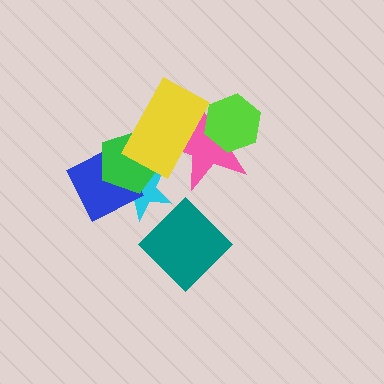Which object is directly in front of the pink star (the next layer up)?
The lime hexagon is directly in front of the pink star.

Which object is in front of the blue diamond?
The green pentagon is in front of the blue diamond.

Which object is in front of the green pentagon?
The yellow rectangle is in front of the green pentagon.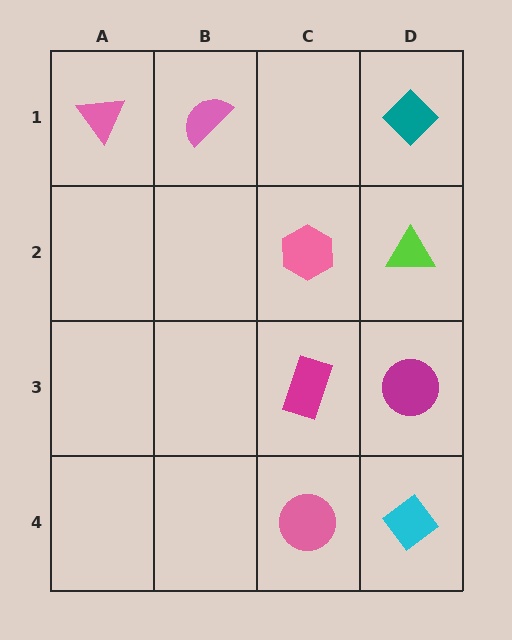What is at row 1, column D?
A teal diamond.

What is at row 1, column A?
A pink triangle.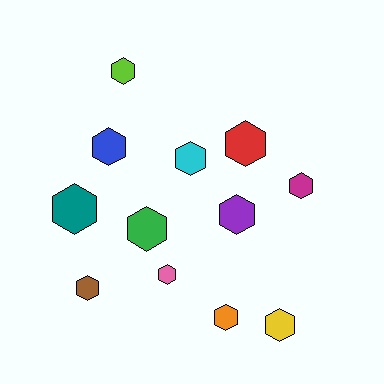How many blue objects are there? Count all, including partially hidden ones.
There is 1 blue object.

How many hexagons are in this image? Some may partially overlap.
There are 12 hexagons.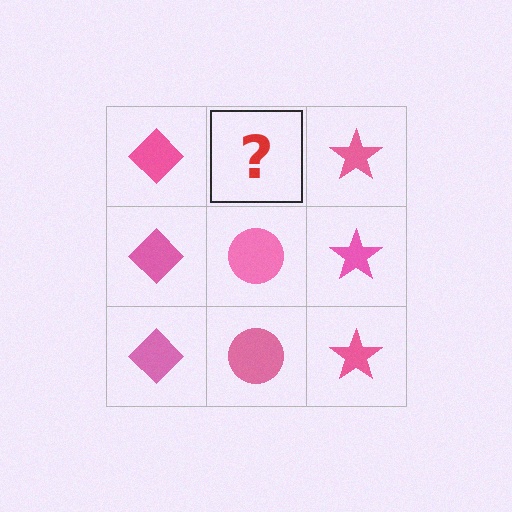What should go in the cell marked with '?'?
The missing cell should contain a pink circle.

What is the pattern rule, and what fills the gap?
The rule is that each column has a consistent shape. The gap should be filled with a pink circle.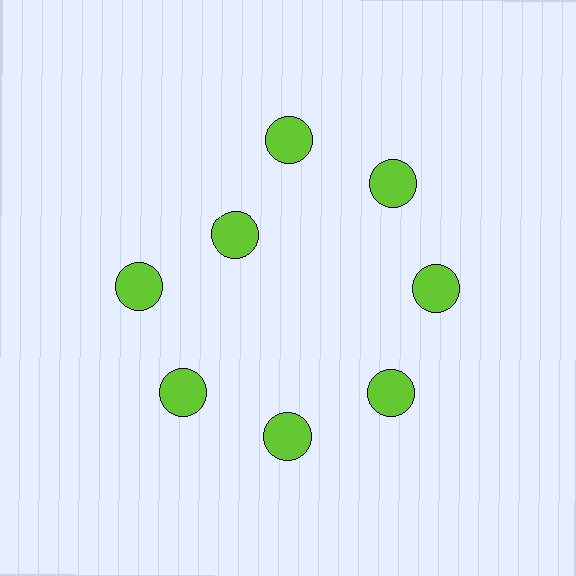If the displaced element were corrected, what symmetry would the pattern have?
It would have 8-fold rotational symmetry — the pattern would map onto itself every 45 degrees.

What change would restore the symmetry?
The symmetry would be restored by moving it outward, back onto the ring so that all 8 circles sit at equal angles and equal distance from the center.